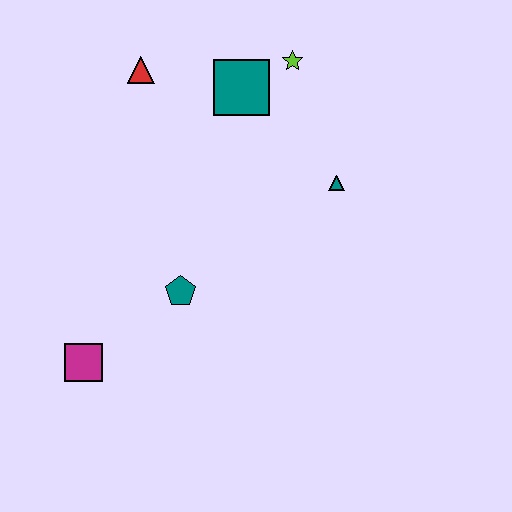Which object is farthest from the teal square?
The magenta square is farthest from the teal square.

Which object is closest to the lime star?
The teal square is closest to the lime star.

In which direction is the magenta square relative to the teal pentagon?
The magenta square is to the left of the teal pentagon.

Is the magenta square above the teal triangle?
No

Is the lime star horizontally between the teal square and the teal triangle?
Yes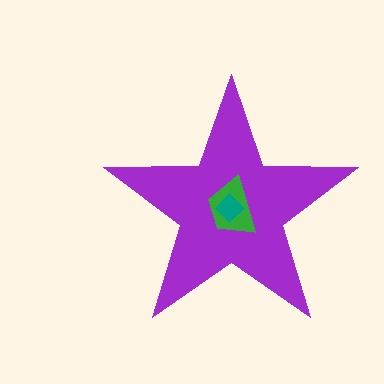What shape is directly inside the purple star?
The green trapezoid.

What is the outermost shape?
The purple star.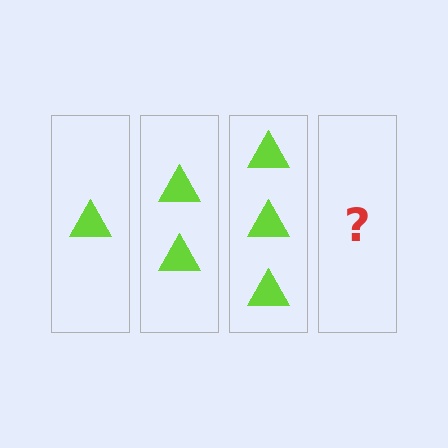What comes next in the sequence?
The next element should be 4 triangles.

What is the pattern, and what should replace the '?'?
The pattern is that each step adds one more triangle. The '?' should be 4 triangles.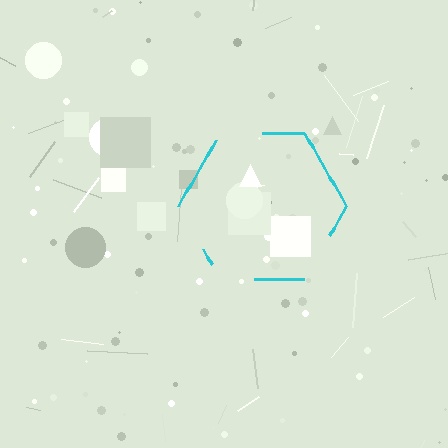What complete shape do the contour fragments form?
The contour fragments form a hexagon.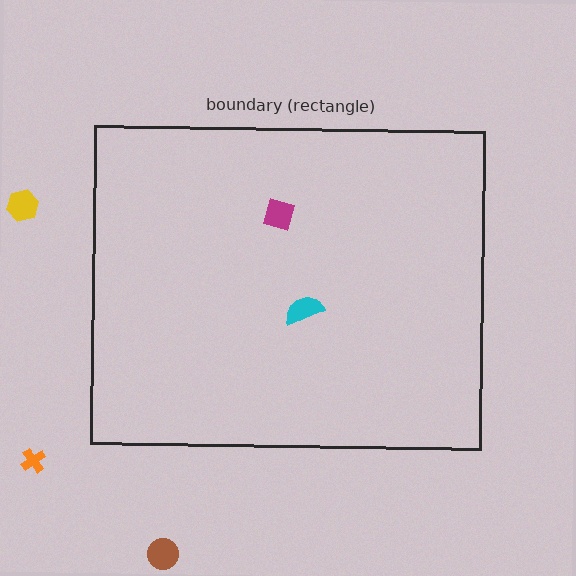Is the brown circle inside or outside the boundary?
Outside.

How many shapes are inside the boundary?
2 inside, 3 outside.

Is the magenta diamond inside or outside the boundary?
Inside.